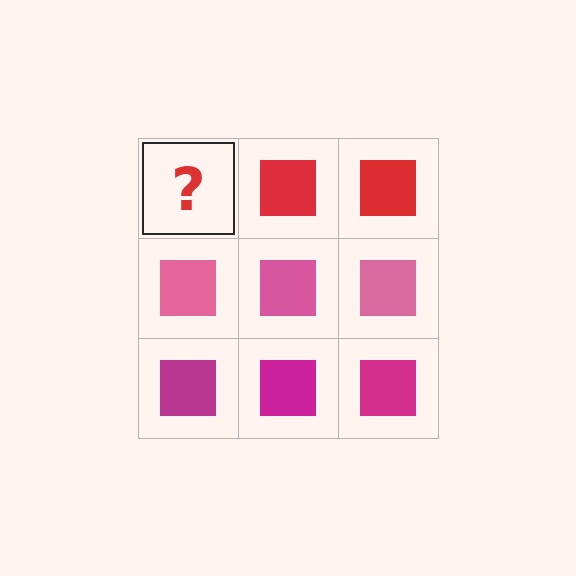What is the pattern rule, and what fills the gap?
The rule is that each row has a consistent color. The gap should be filled with a red square.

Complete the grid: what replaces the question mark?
The question mark should be replaced with a red square.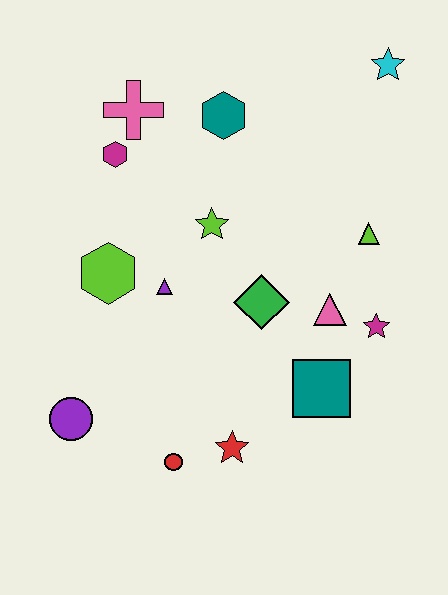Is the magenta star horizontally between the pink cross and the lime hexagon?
No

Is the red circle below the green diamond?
Yes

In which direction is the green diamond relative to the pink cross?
The green diamond is below the pink cross.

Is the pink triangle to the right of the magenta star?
No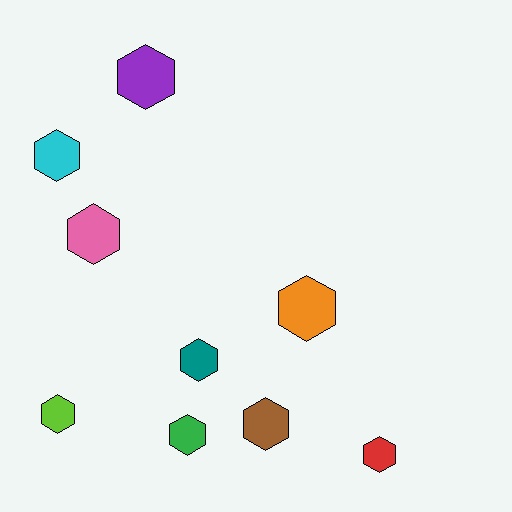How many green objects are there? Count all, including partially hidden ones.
There is 1 green object.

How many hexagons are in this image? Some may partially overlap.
There are 9 hexagons.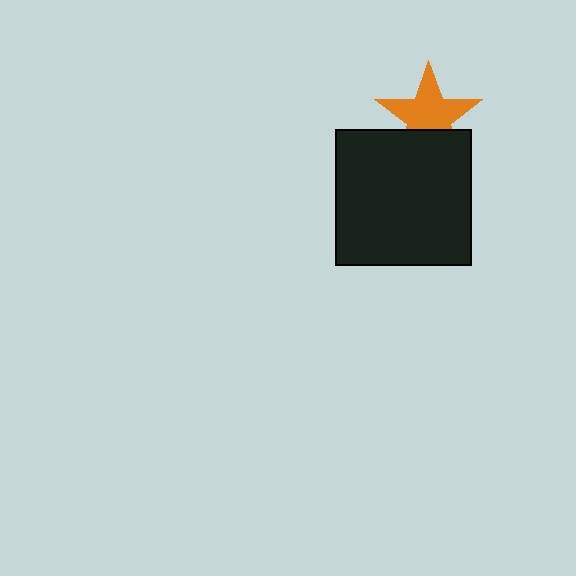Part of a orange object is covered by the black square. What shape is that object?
It is a star.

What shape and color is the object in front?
The object in front is a black square.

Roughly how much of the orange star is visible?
Most of it is visible (roughly 70%).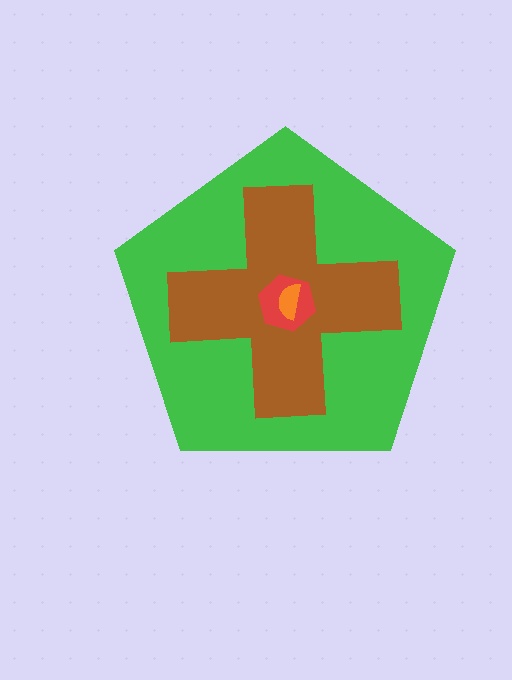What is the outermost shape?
The green pentagon.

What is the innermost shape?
The orange semicircle.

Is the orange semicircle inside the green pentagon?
Yes.